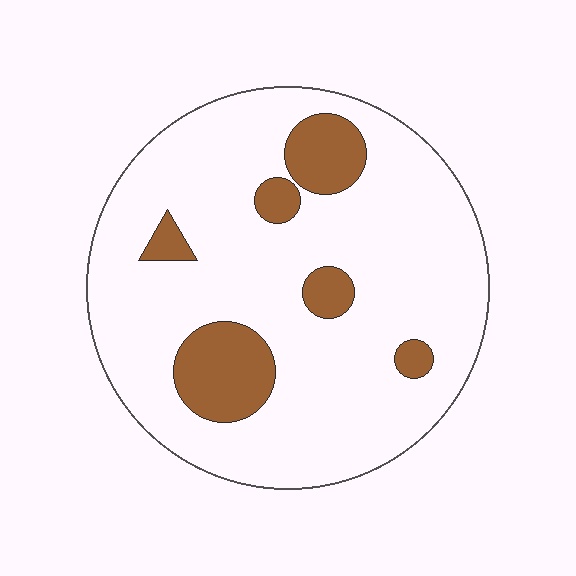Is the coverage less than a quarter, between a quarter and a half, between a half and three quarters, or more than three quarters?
Less than a quarter.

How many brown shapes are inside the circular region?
6.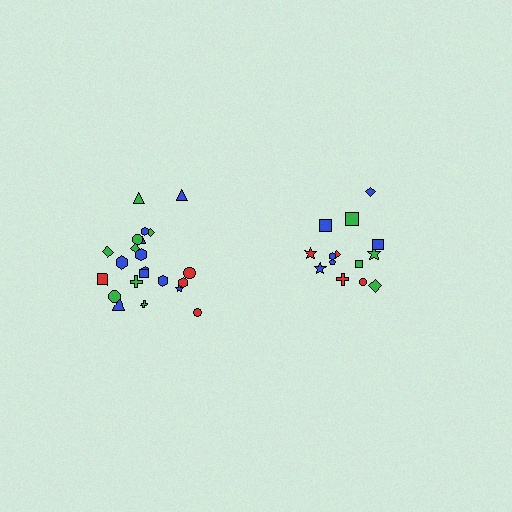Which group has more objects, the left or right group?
The left group.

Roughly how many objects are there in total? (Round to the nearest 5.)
Roughly 35 objects in total.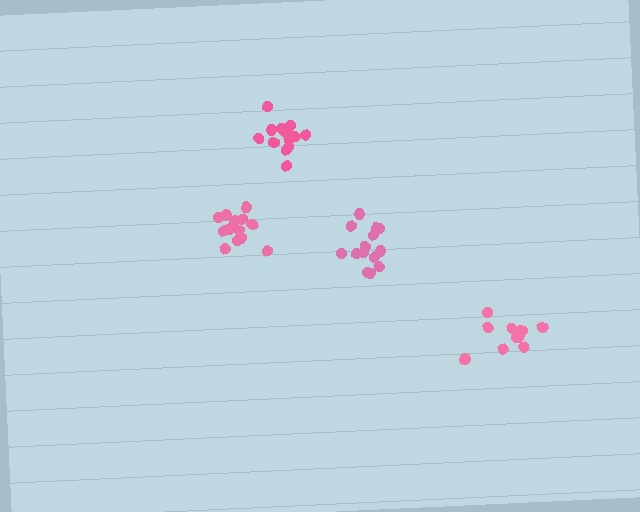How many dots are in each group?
Group 1: 13 dots, Group 2: 14 dots, Group 3: 11 dots, Group 4: 14 dots (52 total).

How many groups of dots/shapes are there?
There are 4 groups.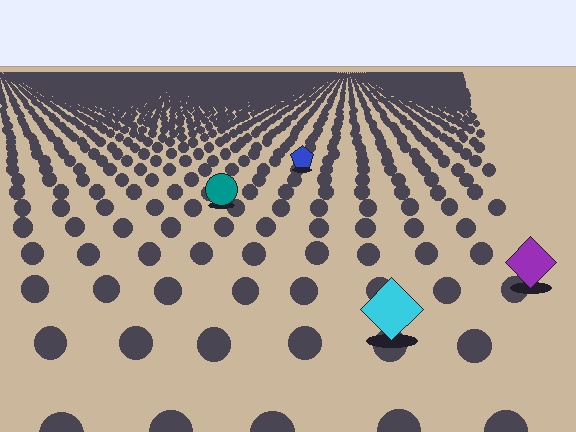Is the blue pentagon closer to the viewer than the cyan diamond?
No. The cyan diamond is closer — you can tell from the texture gradient: the ground texture is coarser near it.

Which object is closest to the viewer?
The cyan diamond is closest. The texture marks near it are larger and more spread out.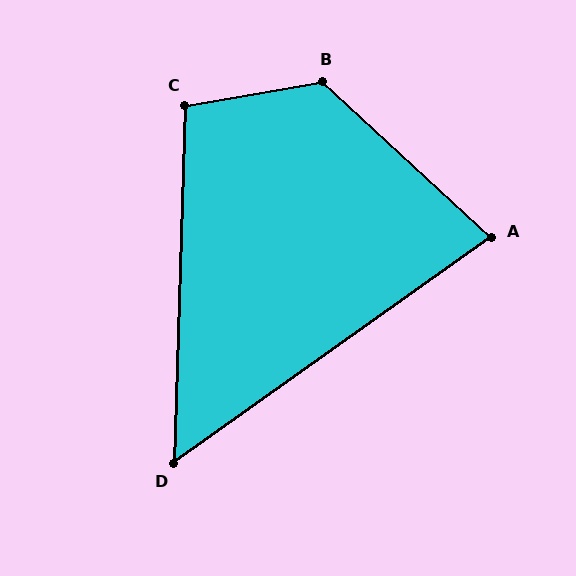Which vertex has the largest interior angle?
B, at approximately 127 degrees.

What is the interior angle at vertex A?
Approximately 78 degrees (acute).